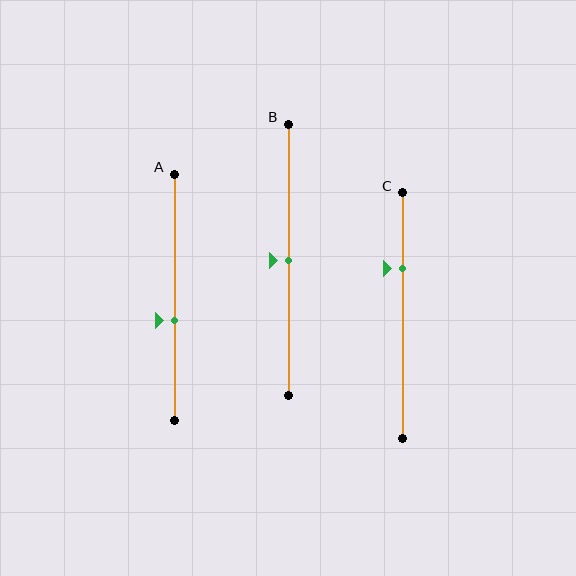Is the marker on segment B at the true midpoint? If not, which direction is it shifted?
Yes, the marker on segment B is at the true midpoint.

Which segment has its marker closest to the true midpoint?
Segment B has its marker closest to the true midpoint.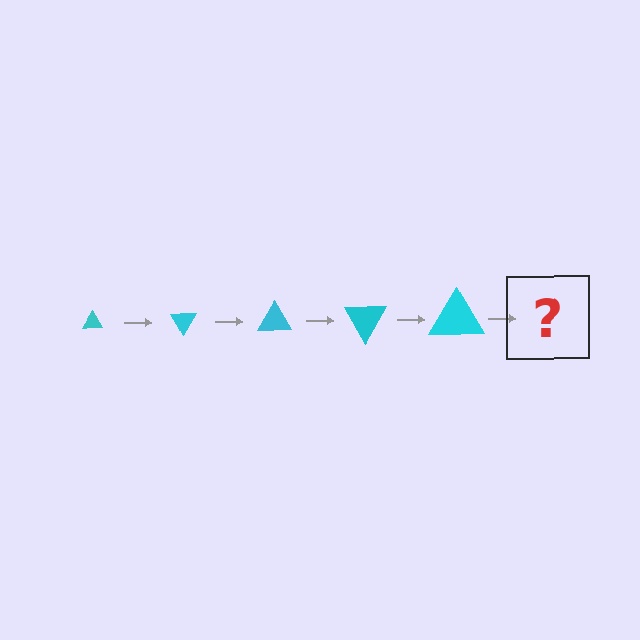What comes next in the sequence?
The next element should be a triangle, larger than the previous one and rotated 300 degrees from the start.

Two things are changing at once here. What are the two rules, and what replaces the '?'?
The two rules are that the triangle grows larger each step and it rotates 60 degrees each step. The '?' should be a triangle, larger than the previous one and rotated 300 degrees from the start.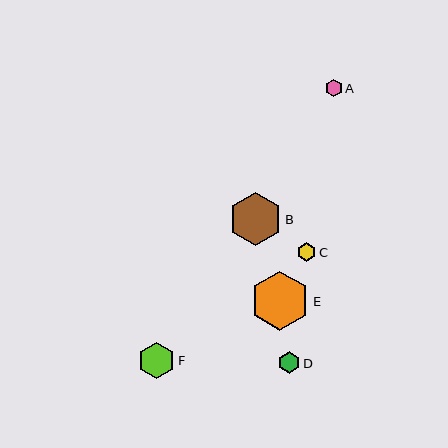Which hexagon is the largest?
Hexagon E is the largest with a size of approximately 59 pixels.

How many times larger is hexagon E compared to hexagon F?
Hexagon E is approximately 1.6 times the size of hexagon F.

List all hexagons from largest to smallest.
From largest to smallest: E, B, F, D, C, A.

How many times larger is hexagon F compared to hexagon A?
Hexagon F is approximately 2.1 times the size of hexagon A.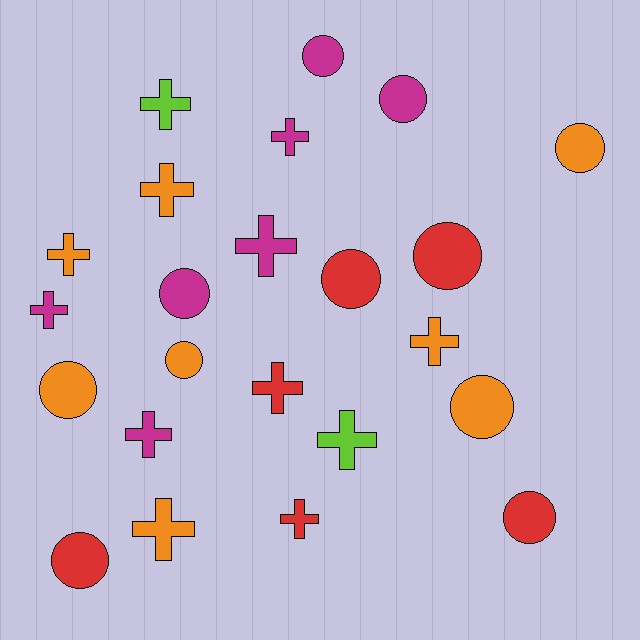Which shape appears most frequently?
Cross, with 12 objects.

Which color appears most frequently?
Orange, with 8 objects.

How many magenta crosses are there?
There are 4 magenta crosses.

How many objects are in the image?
There are 23 objects.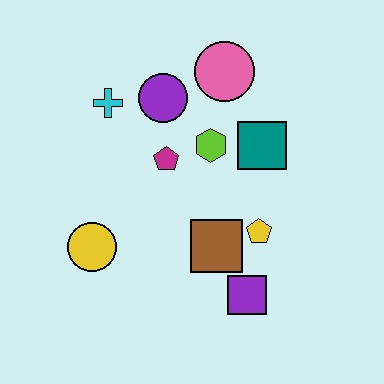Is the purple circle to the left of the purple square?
Yes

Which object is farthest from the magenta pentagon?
The purple square is farthest from the magenta pentagon.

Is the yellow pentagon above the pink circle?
No